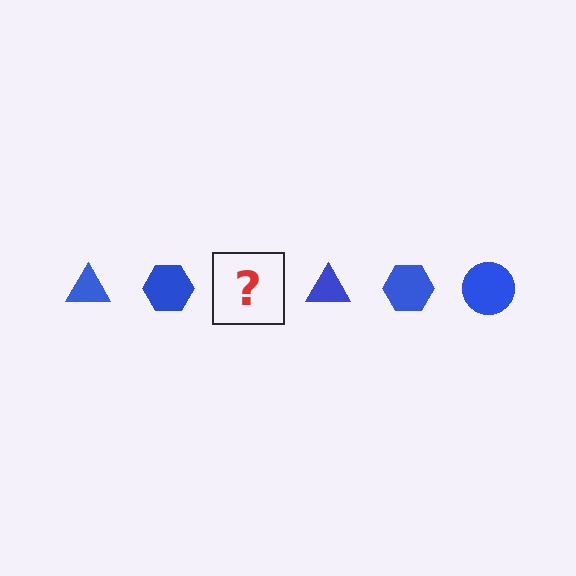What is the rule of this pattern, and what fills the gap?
The rule is that the pattern cycles through triangle, hexagon, circle shapes in blue. The gap should be filled with a blue circle.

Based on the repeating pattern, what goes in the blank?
The blank should be a blue circle.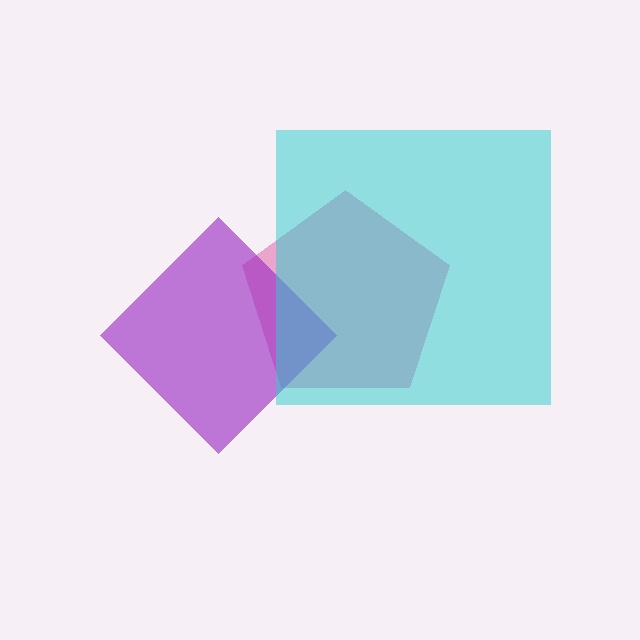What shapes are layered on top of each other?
The layered shapes are: a magenta pentagon, a purple diamond, a cyan square.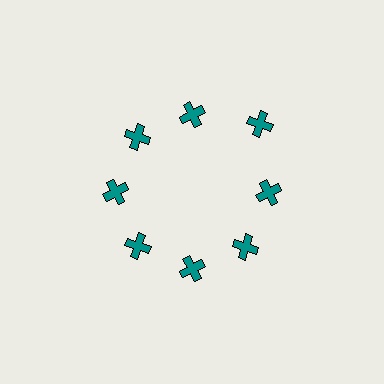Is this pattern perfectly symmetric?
No. The 8 teal crosses are arranged in a ring, but one element near the 2 o'clock position is pushed outward from the center, breaking the 8-fold rotational symmetry.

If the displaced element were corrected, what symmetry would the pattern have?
It would have 8-fold rotational symmetry — the pattern would map onto itself every 45 degrees.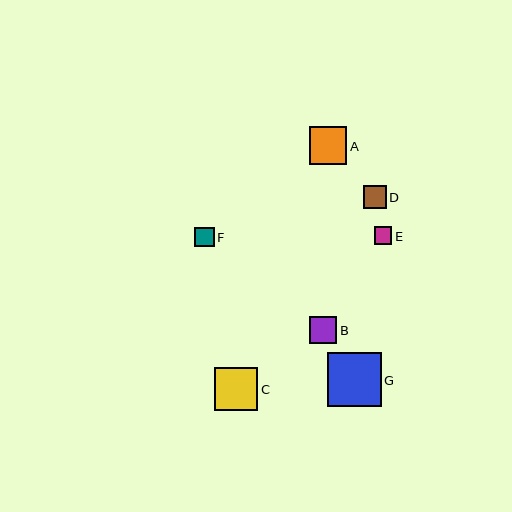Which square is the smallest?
Square E is the smallest with a size of approximately 17 pixels.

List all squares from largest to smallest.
From largest to smallest: G, C, A, B, D, F, E.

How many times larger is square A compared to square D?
Square A is approximately 1.7 times the size of square D.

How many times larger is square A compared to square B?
Square A is approximately 1.4 times the size of square B.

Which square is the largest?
Square G is the largest with a size of approximately 54 pixels.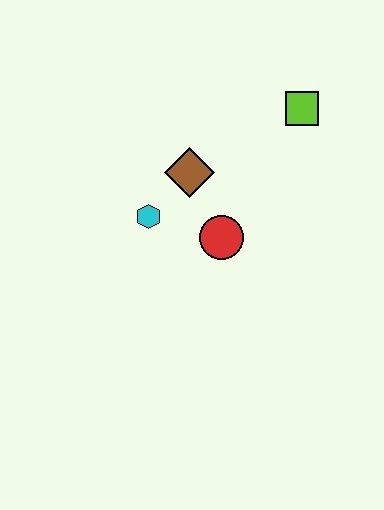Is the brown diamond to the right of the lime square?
No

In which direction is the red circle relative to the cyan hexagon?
The red circle is to the right of the cyan hexagon.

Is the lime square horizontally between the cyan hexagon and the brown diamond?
No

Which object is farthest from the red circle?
The lime square is farthest from the red circle.